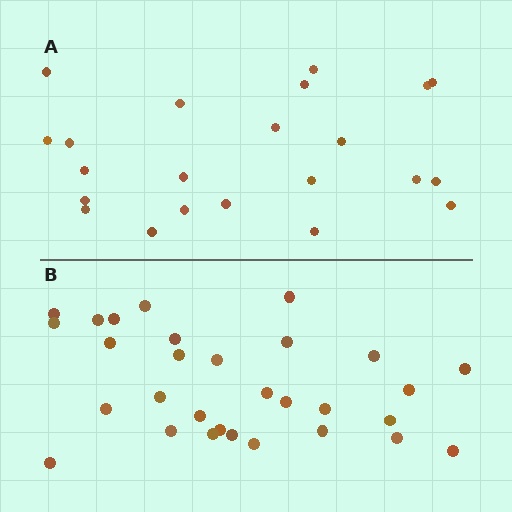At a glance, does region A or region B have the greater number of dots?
Region B (the bottom region) has more dots.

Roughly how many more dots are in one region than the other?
Region B has roughly 8 or so more dots than region A.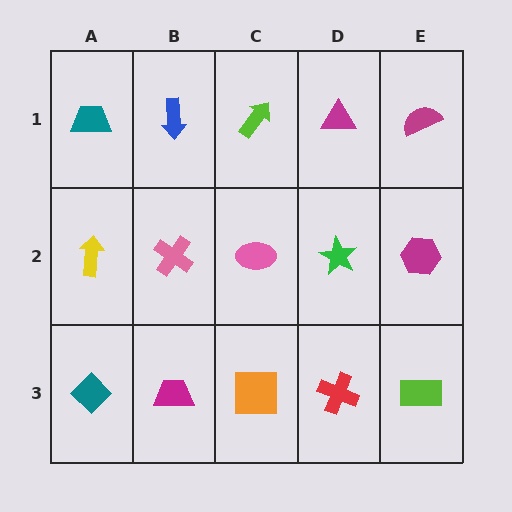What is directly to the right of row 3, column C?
A red cross.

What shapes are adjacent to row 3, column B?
A pink cross (row 2, column B), a teal diamond (row 3, column A), an orange square (row 3, column C).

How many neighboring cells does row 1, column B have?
3.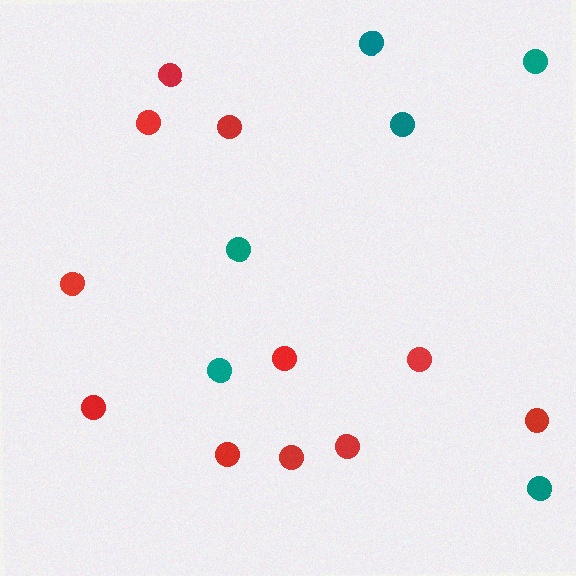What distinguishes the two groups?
There are 2 groups: one group of teal circles (6) and one group of red circles (11).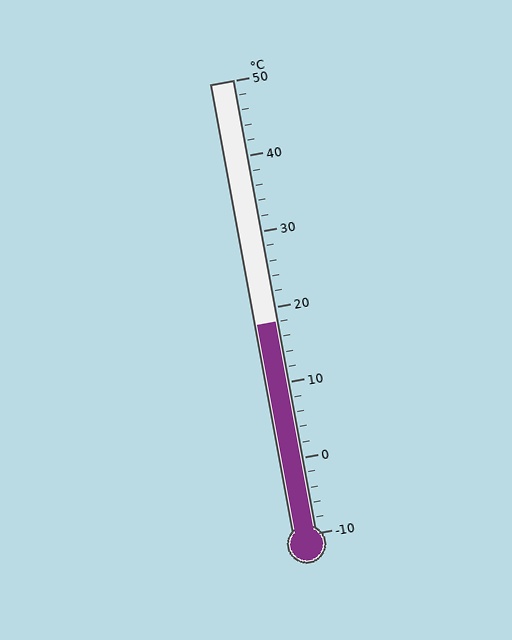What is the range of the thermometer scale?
The thermometer scale ranges from -10°C to 50°C.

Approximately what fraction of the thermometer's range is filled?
The thermometer is filled to approximately 45% of its range.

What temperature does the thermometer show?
The thermometer shows approximately 18°C.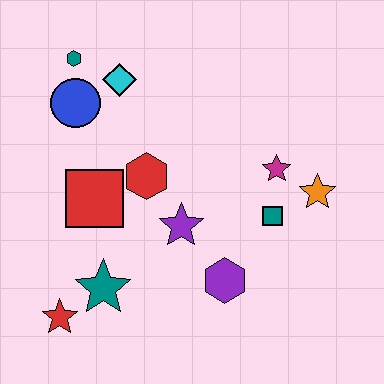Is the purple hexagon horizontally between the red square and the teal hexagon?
No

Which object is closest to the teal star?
The red star is closest to the teal star.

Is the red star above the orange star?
No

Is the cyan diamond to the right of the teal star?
Yes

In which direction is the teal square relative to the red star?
The teal square is to the right of the red star.